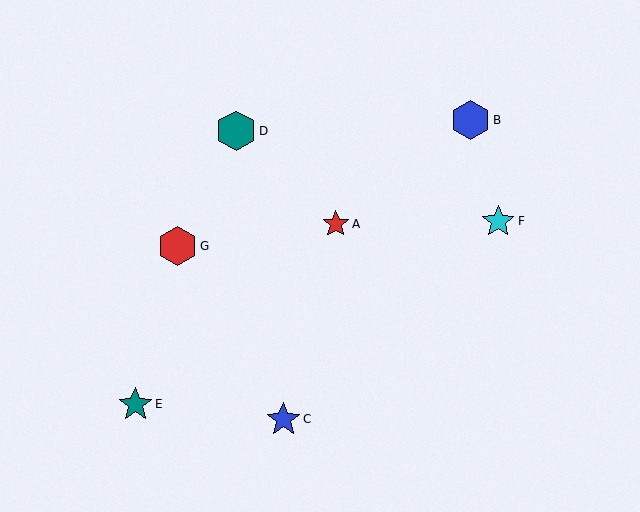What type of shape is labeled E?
Shape E is a teal star.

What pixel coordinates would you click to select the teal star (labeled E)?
Click at (135, 404) to select the teal star E.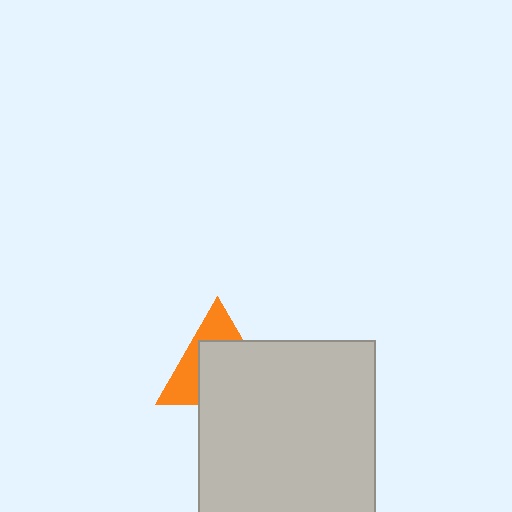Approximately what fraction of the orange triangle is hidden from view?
Roughly 61% of the orange triangle is hidden behind the light gray square.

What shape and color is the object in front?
The object in front is a light gray square.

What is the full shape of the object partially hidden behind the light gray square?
The partially hidden object is an orange triangle.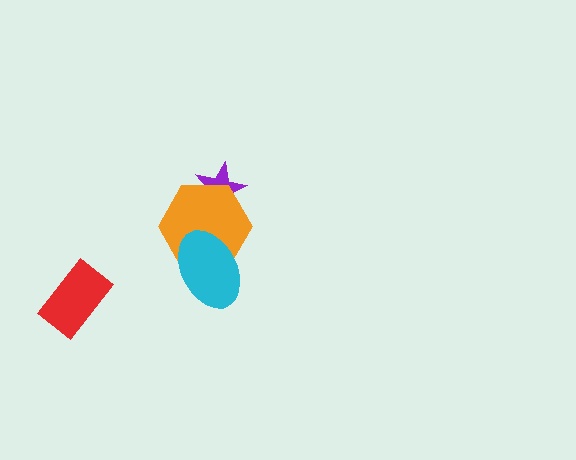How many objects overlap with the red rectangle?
0 objects overlap with the red rectangle.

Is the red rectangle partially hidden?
No, no other shape covers it.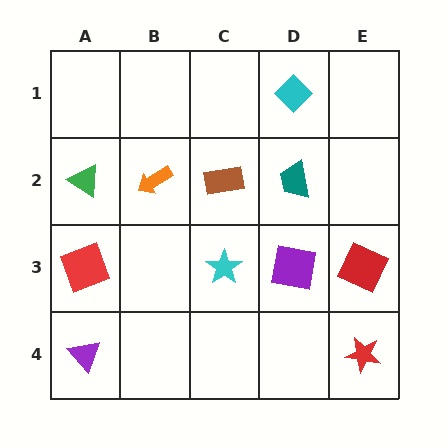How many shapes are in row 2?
4 shapes.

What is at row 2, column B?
An orange arrow.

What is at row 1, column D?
A cyan diamond.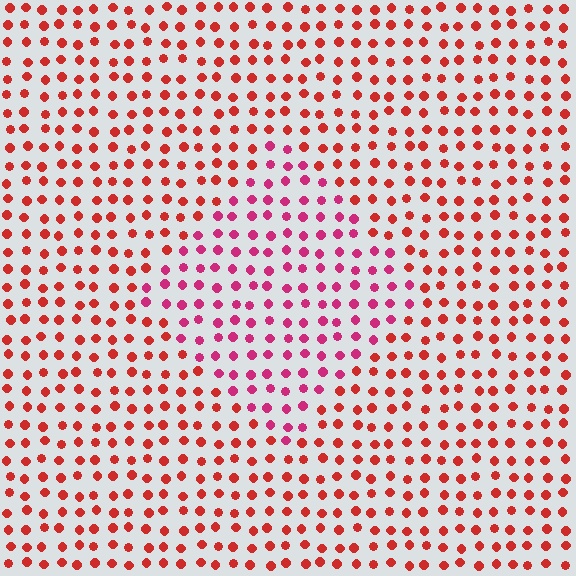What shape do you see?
I see a diamond.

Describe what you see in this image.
The image is filled with small red elements in a uniform arrangement. A diamond-shaped region is visible where the elements are tinted to a slightly different hue, forming a subtle color boundary.